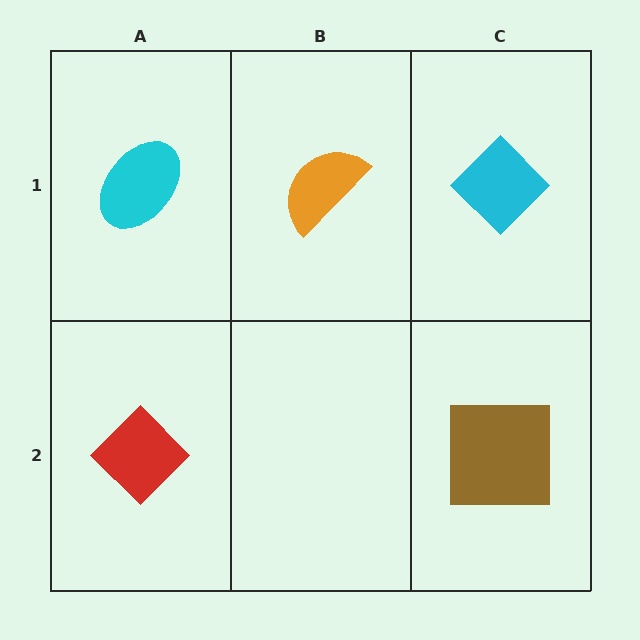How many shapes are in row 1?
3 shapes.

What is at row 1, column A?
A cyan ellipse.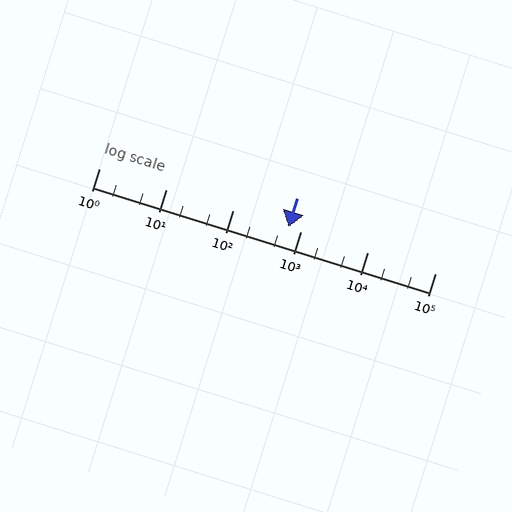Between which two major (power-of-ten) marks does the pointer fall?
The pointer is between 100 and 1000.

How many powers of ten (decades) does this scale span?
The scale spans 5 decades, from 1 to 100000.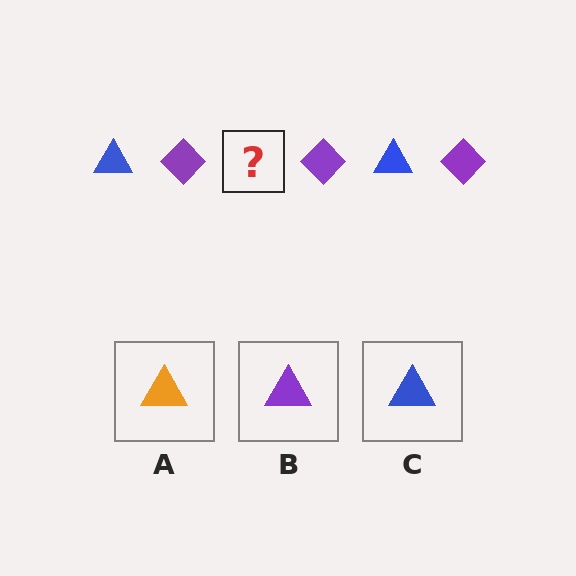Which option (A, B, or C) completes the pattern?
C.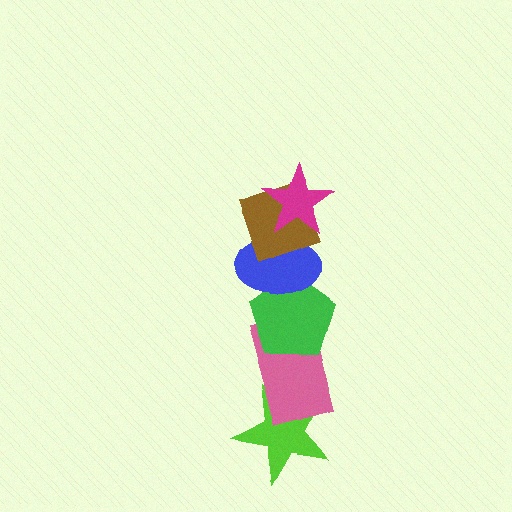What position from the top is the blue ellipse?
The blue ellipse is 3rd from the top.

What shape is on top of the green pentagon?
The blue ellipse is on top of the green pentagon.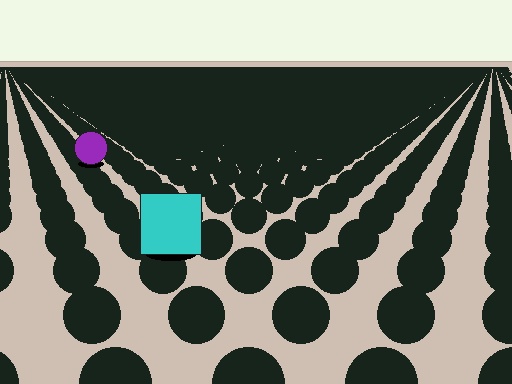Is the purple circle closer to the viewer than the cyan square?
No. The cyan square is closer — you can tell from the texture gradient: the ground texture is coarser near it.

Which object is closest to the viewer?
The cyan square is closest. The texture marks near it are larger and more spread out.